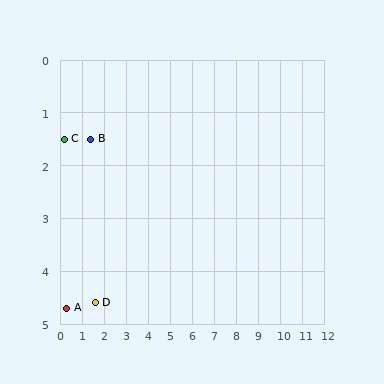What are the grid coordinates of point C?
Point C is at approximately (0.2, 1.5).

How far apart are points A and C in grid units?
Points A and C are about 3.2 grid units apart.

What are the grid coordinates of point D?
Point D is at approximately (1.6, 4.6).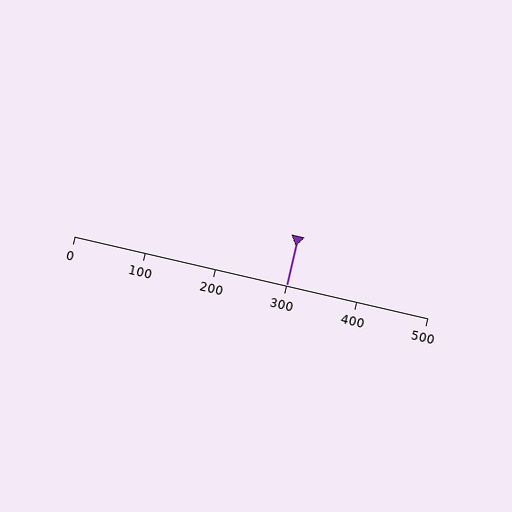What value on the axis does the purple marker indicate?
The marker indicates approximately 300.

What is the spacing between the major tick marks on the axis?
The major ticks are spaced 100 apart.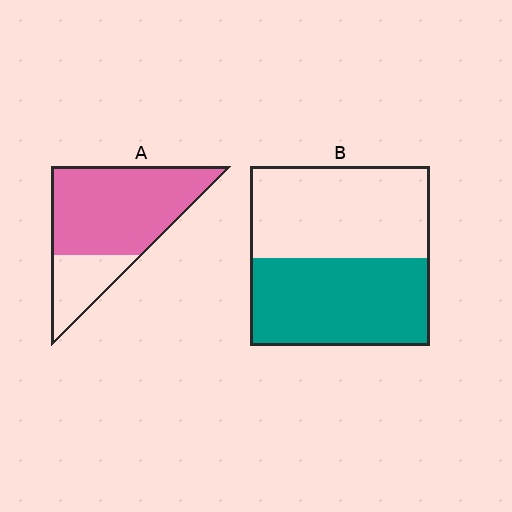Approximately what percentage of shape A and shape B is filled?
A is approximately 75% and B is approximately 50%.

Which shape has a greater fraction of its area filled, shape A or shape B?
Shape A.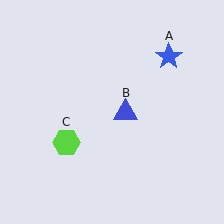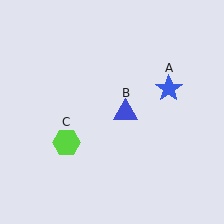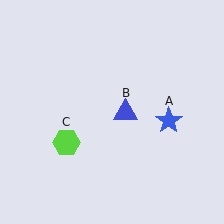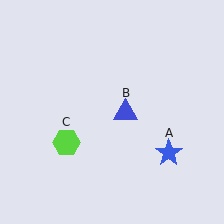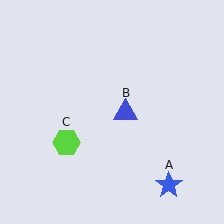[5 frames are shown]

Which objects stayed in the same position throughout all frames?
Blue triangle (object B) and lime hexagon (object C) remained stationary.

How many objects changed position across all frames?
1 object changed position: blue star (object A).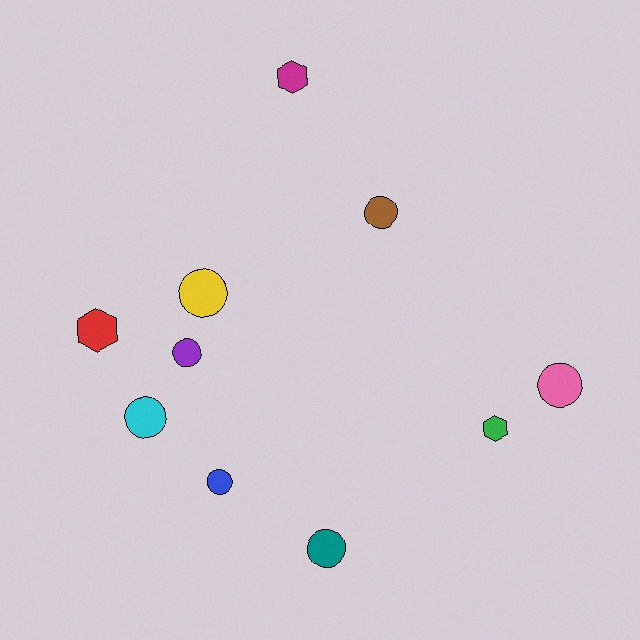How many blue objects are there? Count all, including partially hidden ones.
There is 1 blue object.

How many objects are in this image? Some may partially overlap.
There are 10 objects.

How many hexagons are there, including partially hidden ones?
There are 3 hexagons.